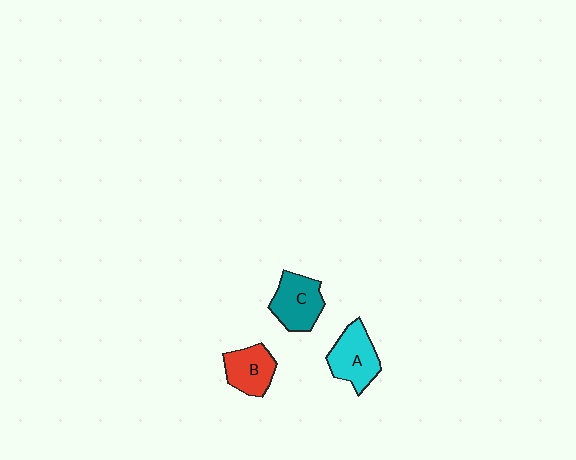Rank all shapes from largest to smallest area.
From largest to smallest: A (cyan), C (teal), B (red).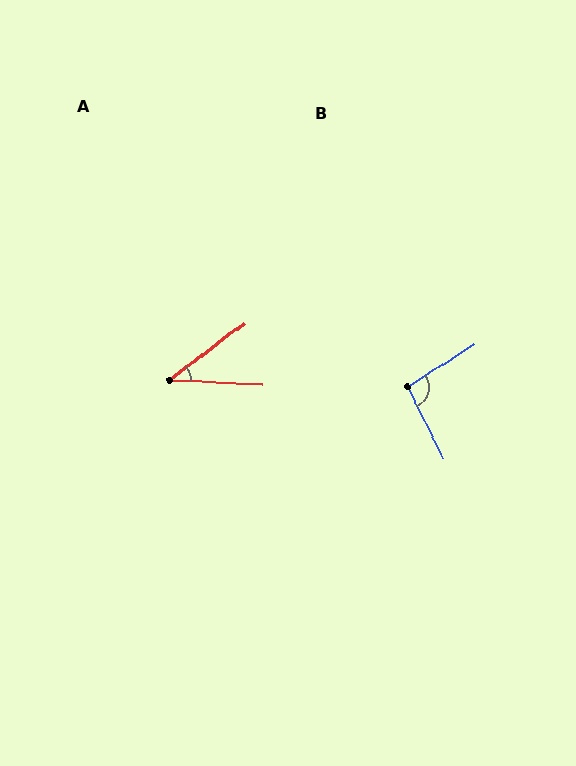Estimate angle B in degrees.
Approximately 96 degrees.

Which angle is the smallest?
A, at approximately 40 degrees.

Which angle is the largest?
B, at approximately 96 degrees.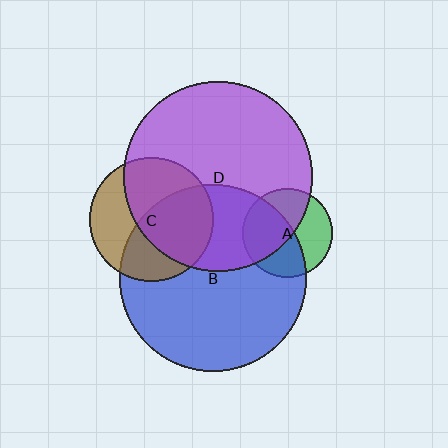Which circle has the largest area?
Circle D (purple).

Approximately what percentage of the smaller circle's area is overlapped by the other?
Approximately 50%.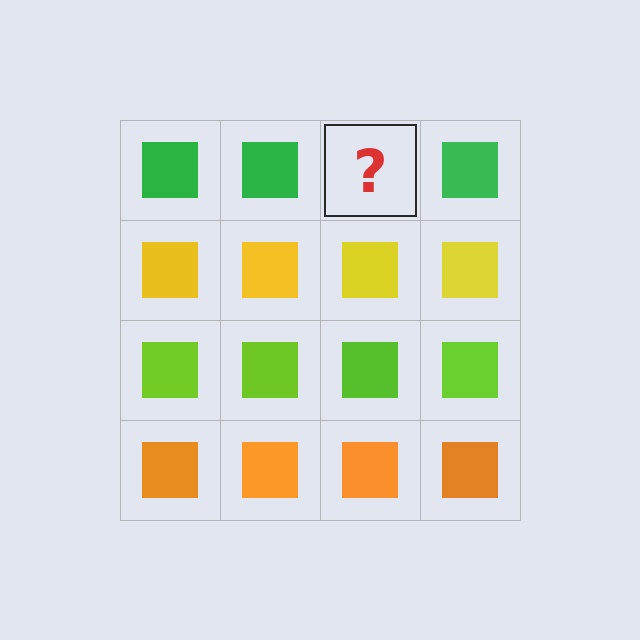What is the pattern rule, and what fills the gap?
The rule is that each row has a consistent color. The gap should be filled with a green square.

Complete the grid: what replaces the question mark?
The question mark should be replaced with a green square.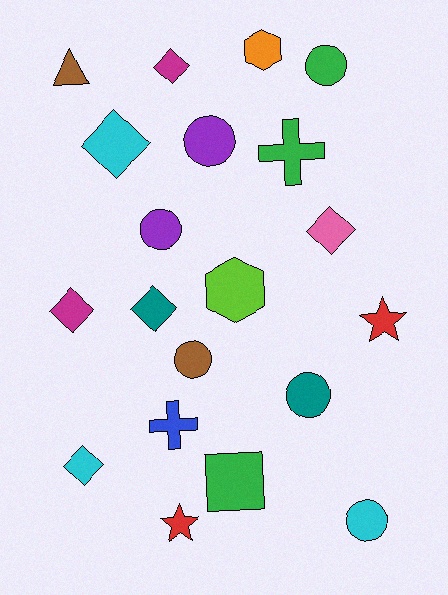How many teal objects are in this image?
There are 2 teal objects.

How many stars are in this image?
There are 2 stars.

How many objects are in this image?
There are 20 objects.